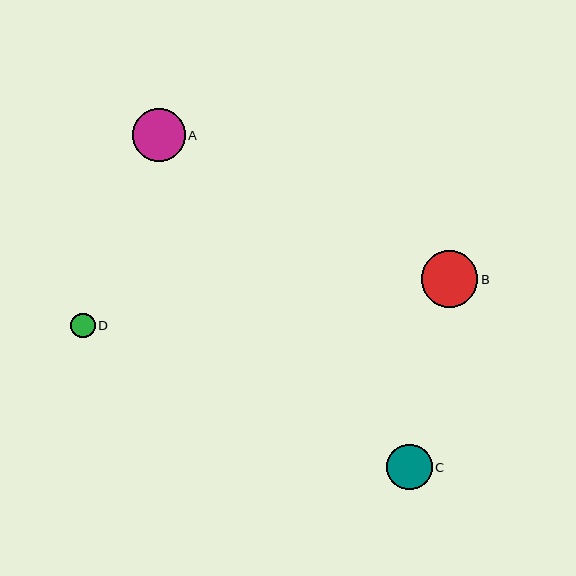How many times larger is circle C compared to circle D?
Circle C is approximately 1.9 times the size of circle D.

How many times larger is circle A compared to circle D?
Circle A is approximately 2.2 times the size of circle D.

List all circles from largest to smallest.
From largest to smallest: B, A, C, D.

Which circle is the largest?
Circle B is the largest with a size of approximately 56 pixels.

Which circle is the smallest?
Circle D is the smallest with a size of approximately 24 pixels.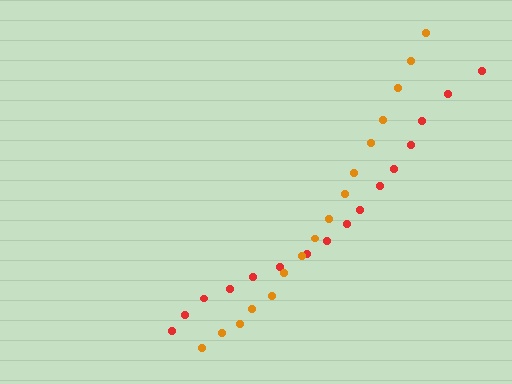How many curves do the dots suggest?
There are 2 distinct paths.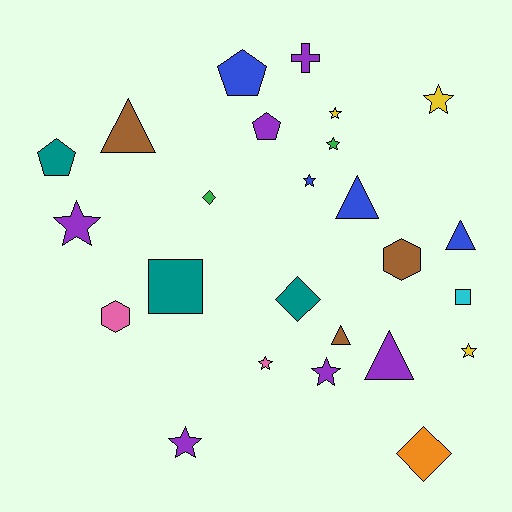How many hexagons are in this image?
There are 2 hexagons.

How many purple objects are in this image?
There are 6 purple objects.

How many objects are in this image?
There are 25 objects.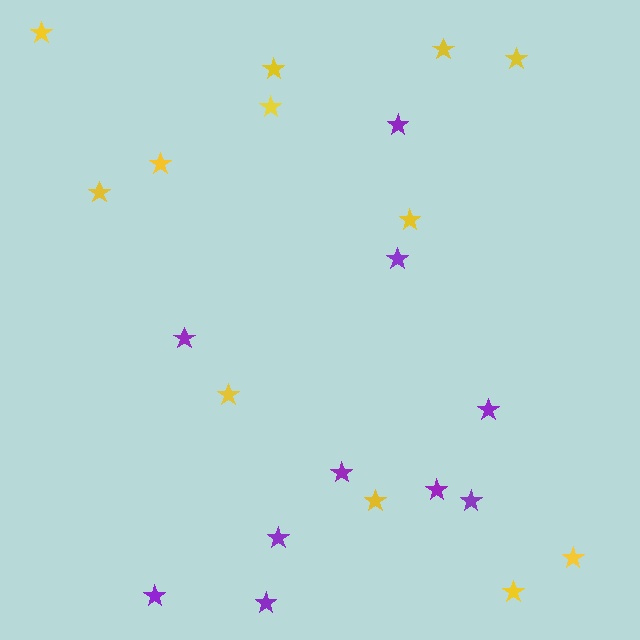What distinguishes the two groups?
There are 2 groups: one group of yellow stars (12) and one group of purple stars (10).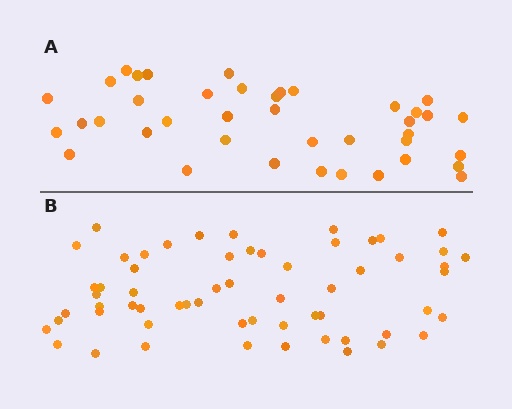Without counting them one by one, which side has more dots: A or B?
Region B (the bottom region) has more dots.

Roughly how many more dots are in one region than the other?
Region B has approximately 20 more dots than region A.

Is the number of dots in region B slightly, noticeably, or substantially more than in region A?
Region B has substantially more. The ratio is roughly 1.5 to 1.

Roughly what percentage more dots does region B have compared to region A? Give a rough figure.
About 50% more.